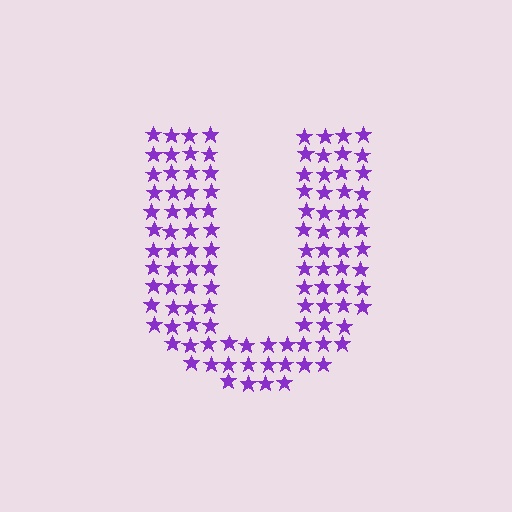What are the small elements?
The small elements are stars.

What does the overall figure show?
The overall figure shows the letter U.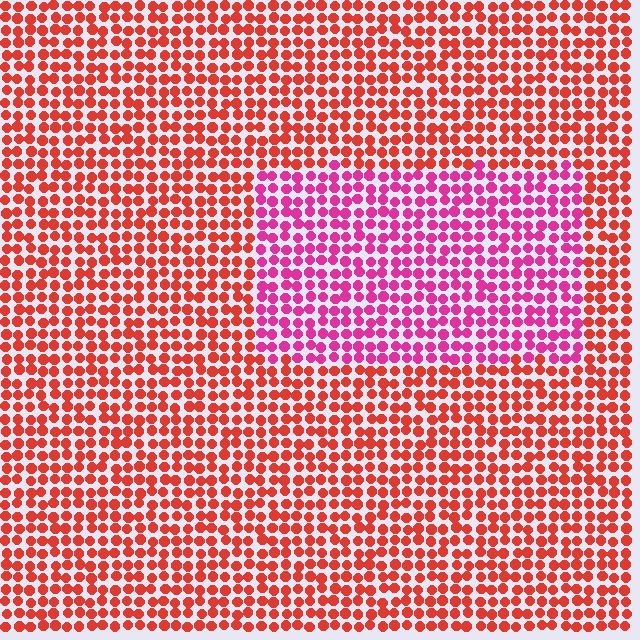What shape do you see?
I see a rectangle.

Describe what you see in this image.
The image is filled with small red elements in a uniform arrangement. A rectangle-shaped region is visible where the elements are tinted to a slightly different hue, forming a subtle color boundary.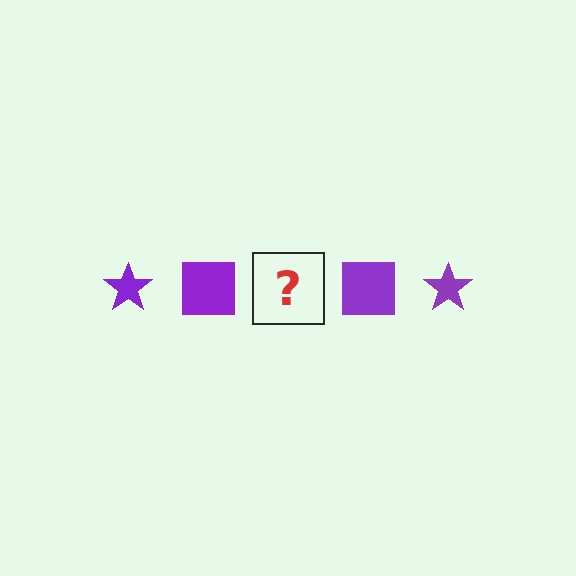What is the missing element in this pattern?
The missing element is a purple star.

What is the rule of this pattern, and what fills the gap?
The rule is that the pattern cycles through star, square shapes in purple. The gap should be filled with a purple star.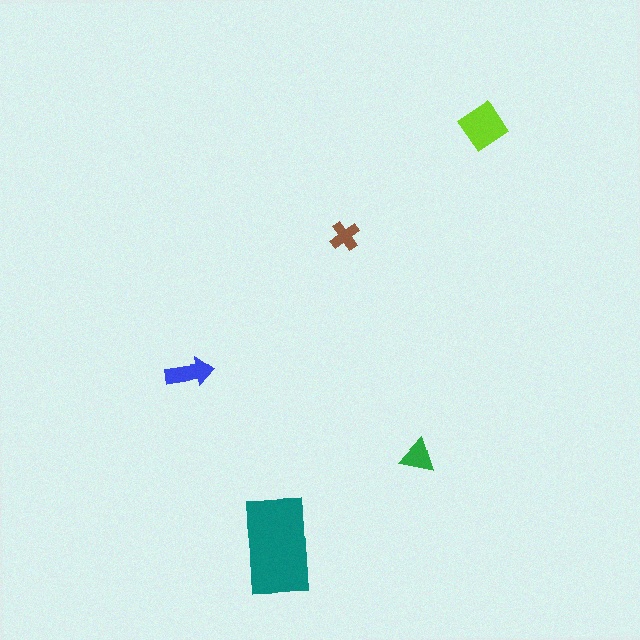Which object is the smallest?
The brown cross.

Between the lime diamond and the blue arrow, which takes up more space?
The lime diamond.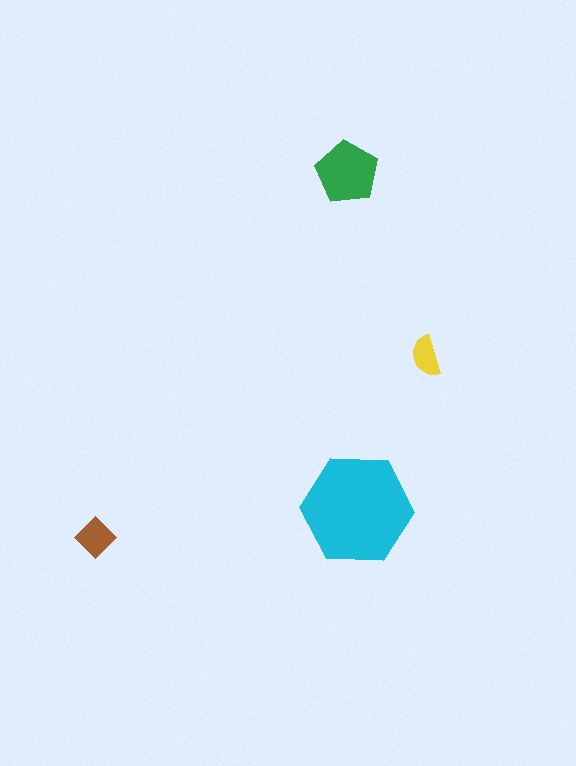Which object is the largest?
The cyan hexagon.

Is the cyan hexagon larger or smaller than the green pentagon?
Larger.